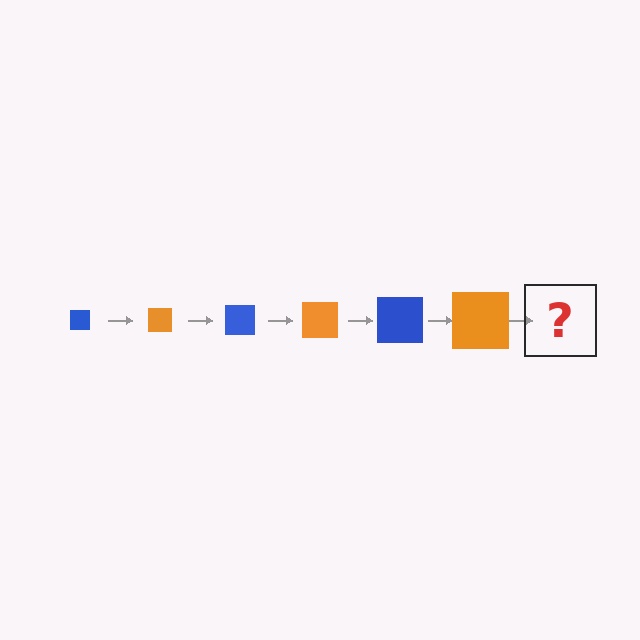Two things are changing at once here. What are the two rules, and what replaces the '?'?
The two rules are that the square grows larger each step and the color cycles through blue and orange. The '?' should be a blue square, larger than the previous one.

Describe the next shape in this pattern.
It should be a blue square, larger than the previous one.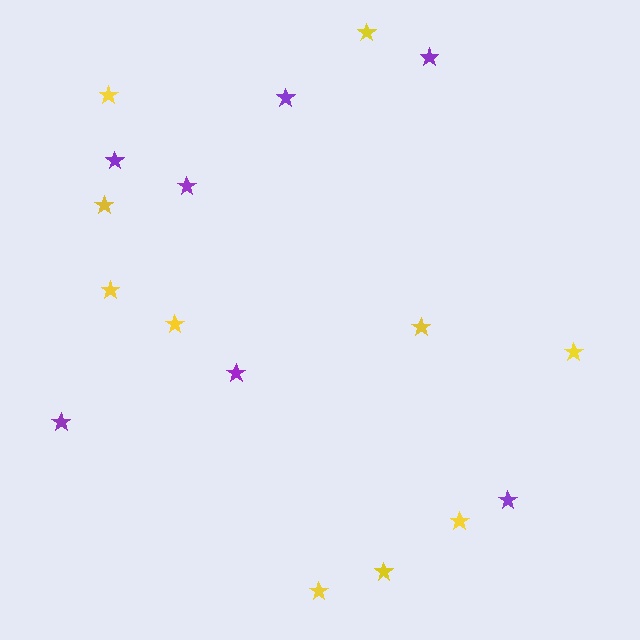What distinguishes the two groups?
There are 2 groups: one group of yellow stars (10) and one group of purple stars (7).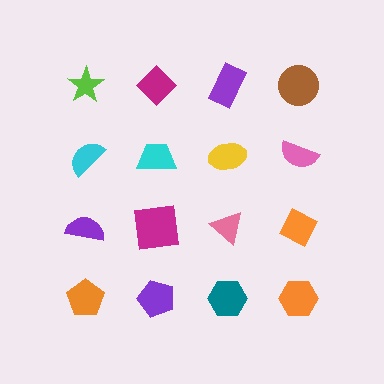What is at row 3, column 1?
A purple semicircle.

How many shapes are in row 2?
4 shapes.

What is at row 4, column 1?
An orange pentagon.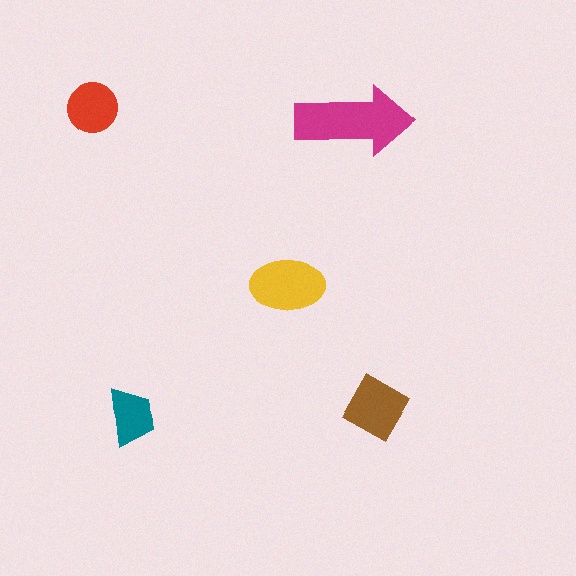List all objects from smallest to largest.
The teal trapezoid, the red circle, the brown square, the yellow ellipse, the magenta arrow.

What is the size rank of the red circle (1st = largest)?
4th.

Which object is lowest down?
The teal trapezoid is bottommost.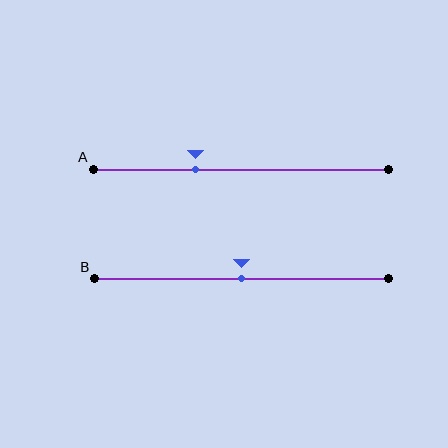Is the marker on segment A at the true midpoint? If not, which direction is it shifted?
No, the marker on segment A is shifted to the left by about 15% of the segment length.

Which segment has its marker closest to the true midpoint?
Segment B has its marker closest to the true midpoint.